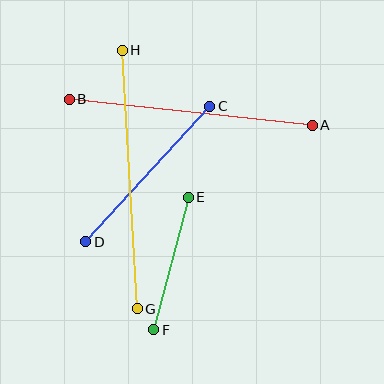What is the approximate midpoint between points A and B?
The midpoint is at approximately (191, 112) pixels.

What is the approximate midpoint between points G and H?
The midpoint is at approximately (130, 180) pixels.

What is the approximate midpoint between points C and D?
The midpoint is at approximately (148, 174) pixels.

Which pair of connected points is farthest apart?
Points G and H are farthest apart.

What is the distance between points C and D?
The distance is approximately 184 pixels.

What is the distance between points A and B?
The distance is approximately 245 pixels.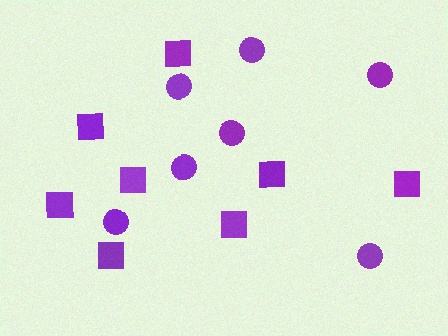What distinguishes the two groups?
There are 2 groups: one group of circles (7) and one group of squares (8).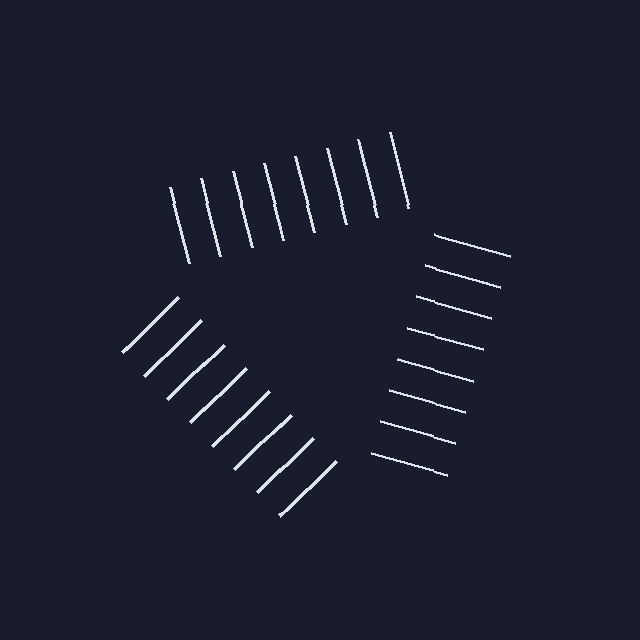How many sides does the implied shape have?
3 sides — the line-ends trace a triangle.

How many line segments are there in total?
24 — 8 along each of the 3 edges.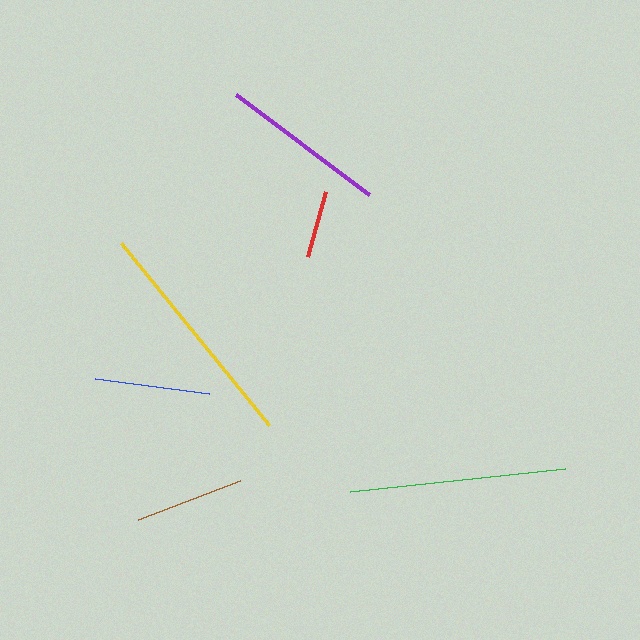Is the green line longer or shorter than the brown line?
The green line is longer than the brown line.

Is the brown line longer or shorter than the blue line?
The blue line is longer than the brown line.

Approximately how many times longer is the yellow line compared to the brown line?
The yellow line is approximately 2.1 times the length of the brown line.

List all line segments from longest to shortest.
From longest to shortest: yellow, green, purple, blue, brown, red.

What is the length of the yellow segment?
The yellow segment is approximately 235 pixels long.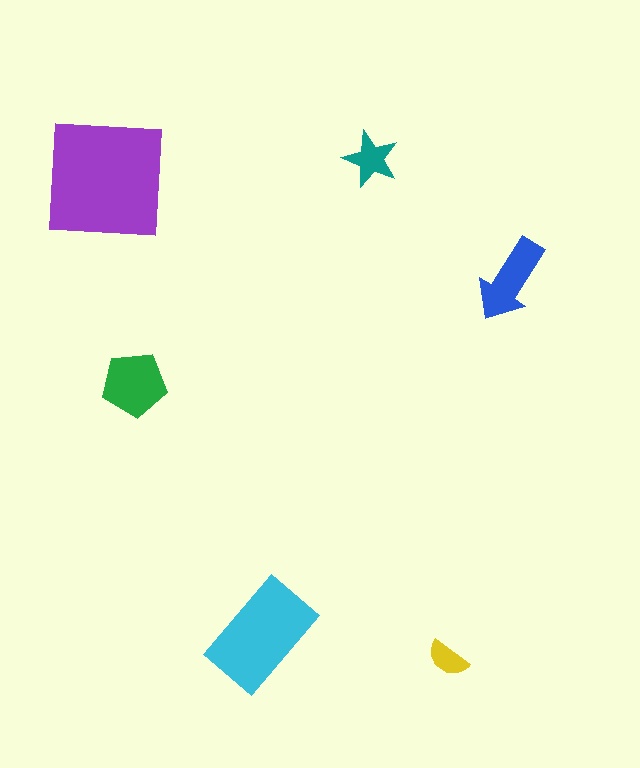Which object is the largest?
The purple square.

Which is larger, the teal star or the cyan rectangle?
The cyan rectangle.